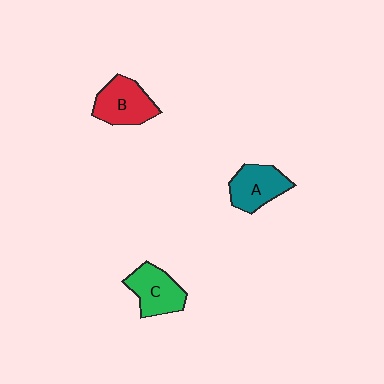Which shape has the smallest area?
Shape A (teal).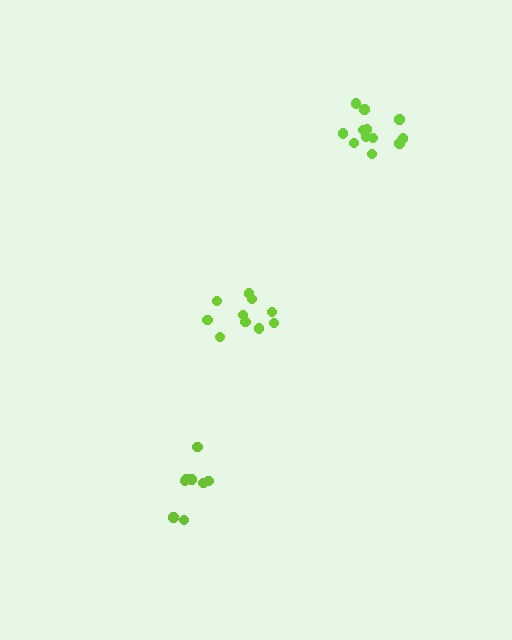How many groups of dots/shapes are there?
There are 3 groups.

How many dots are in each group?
Group 1: 10 dots, Group 2: 8 dots, Group 3: 13 dots (31 total).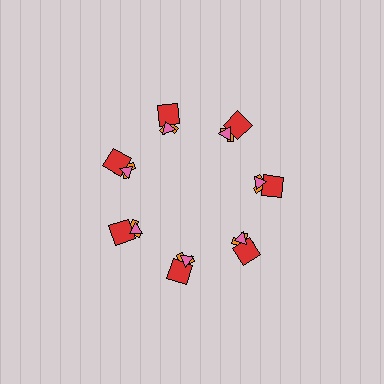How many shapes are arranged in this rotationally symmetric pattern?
There are 21 shapes, arranged in 7 groups of 3.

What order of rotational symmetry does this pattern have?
This pattern has 7-fold rotational symmetry.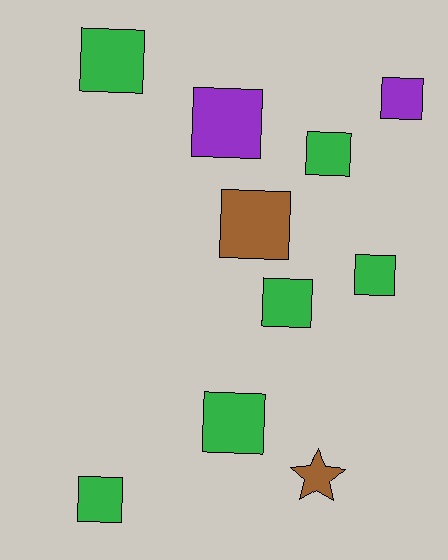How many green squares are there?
There are 6 green squares.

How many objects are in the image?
There are 10 objects.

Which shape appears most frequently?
Square, with 9 objects.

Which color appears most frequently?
Green, with 6 objects.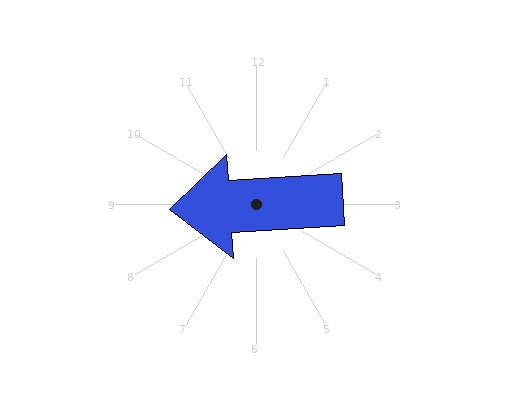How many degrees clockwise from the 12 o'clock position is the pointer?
Approximately 266 degrees.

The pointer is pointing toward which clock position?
Roughly 9 o'clock.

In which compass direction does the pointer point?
West.